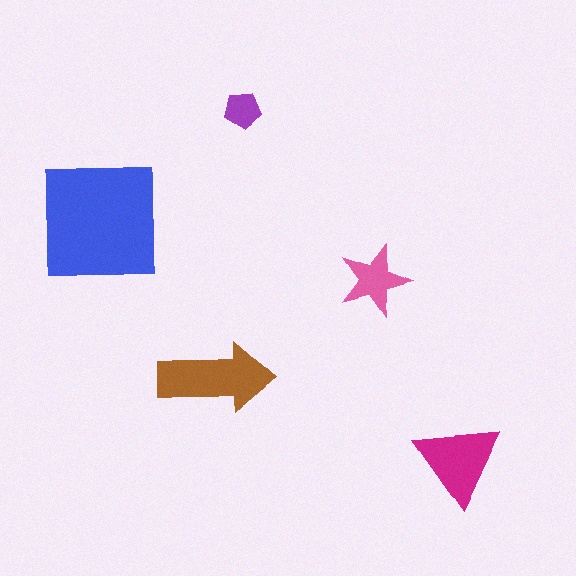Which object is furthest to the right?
The magenta triangle is rightmost.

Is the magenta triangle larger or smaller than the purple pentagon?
Larger.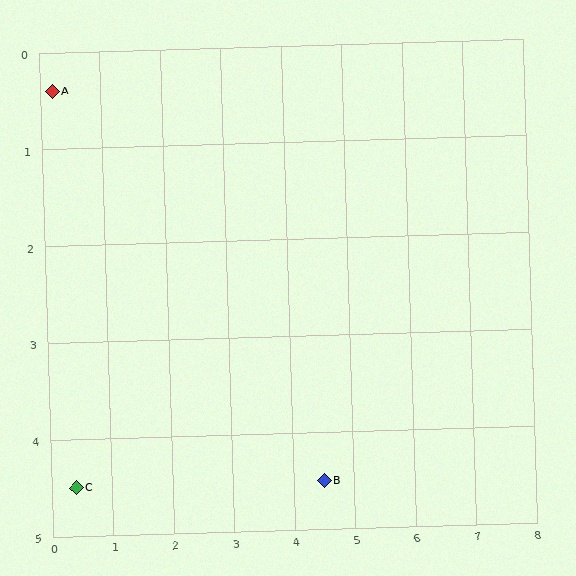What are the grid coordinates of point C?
Point C is at approximately (0.4, 4.5).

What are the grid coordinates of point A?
Point A is at approximately (0.2, 0.4).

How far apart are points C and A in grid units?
Points C and A are about 4.1 grid units apart.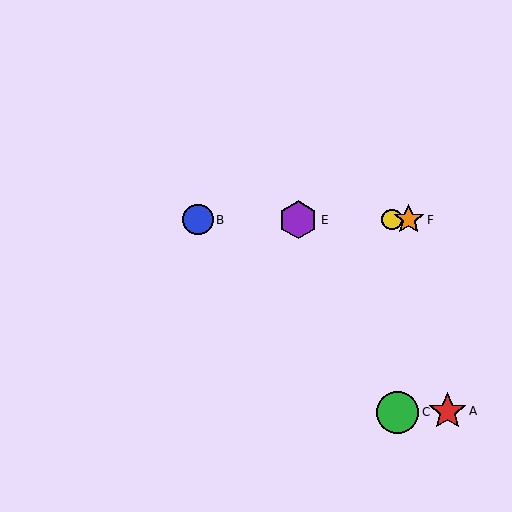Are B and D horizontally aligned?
Yes, both are at y≈220.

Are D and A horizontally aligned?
No, D is at y≈220 and A is at y≈411.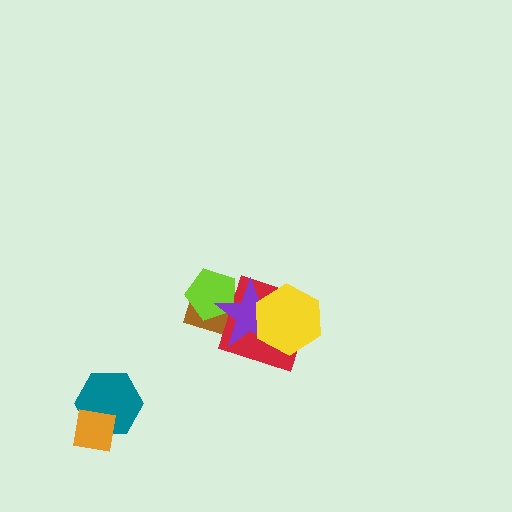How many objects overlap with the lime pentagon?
2 objects overlap with the lime pentagon.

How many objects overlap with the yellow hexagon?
3 objects overlap with the yellow hexagon.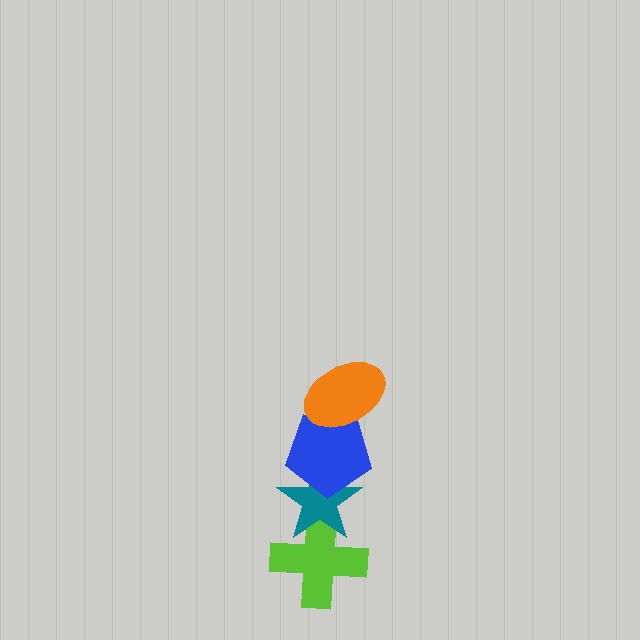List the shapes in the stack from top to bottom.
From top to bottom: the orange ellipse, the blue pentagon, the teal star, the lime cross.